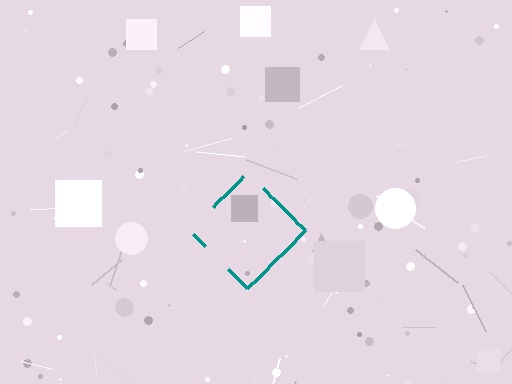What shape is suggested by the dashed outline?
The dashed outline suggests a diamond.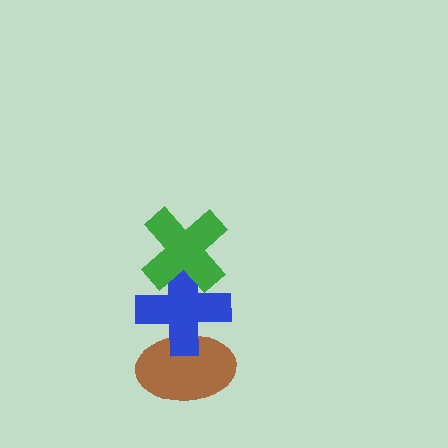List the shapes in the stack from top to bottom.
From top to bottom: the green cross, the blue cross, the brown ellipse.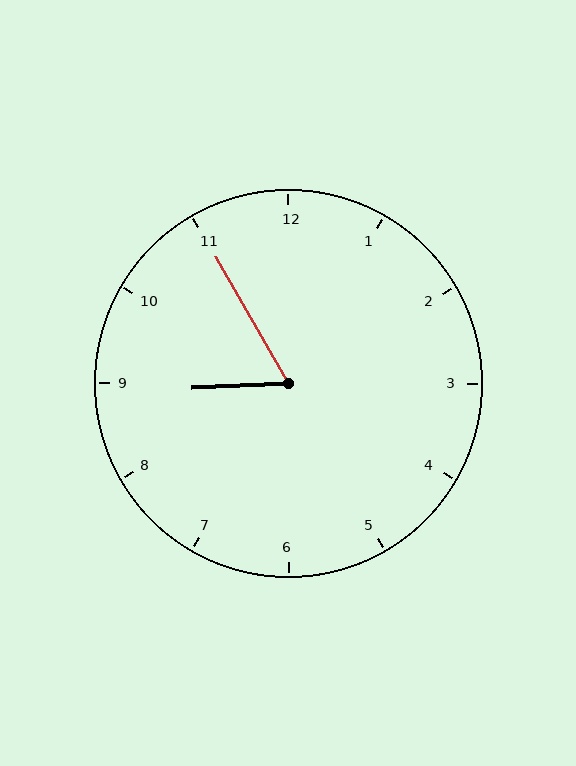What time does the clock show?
8:55.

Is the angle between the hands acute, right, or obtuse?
It is acute.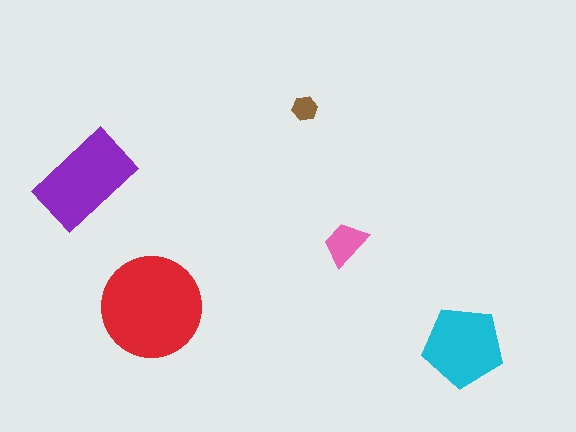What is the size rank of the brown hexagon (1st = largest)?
5th.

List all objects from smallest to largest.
The brown hexagon, the pink trapezoid, the cyan pentagon, the purple rectangle, the red circle.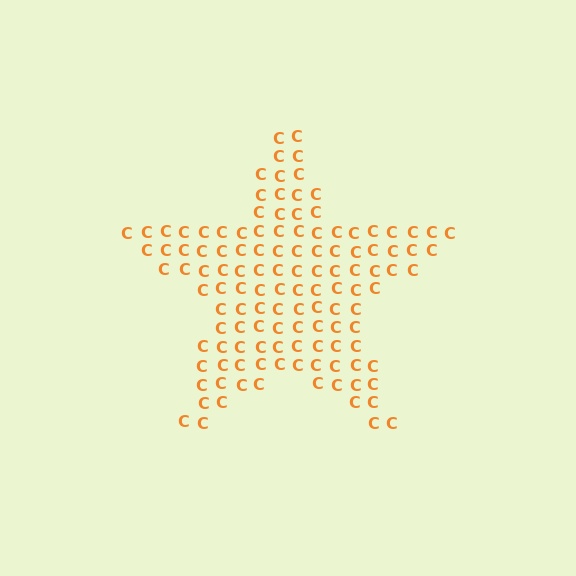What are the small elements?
The small elements are letter C's.